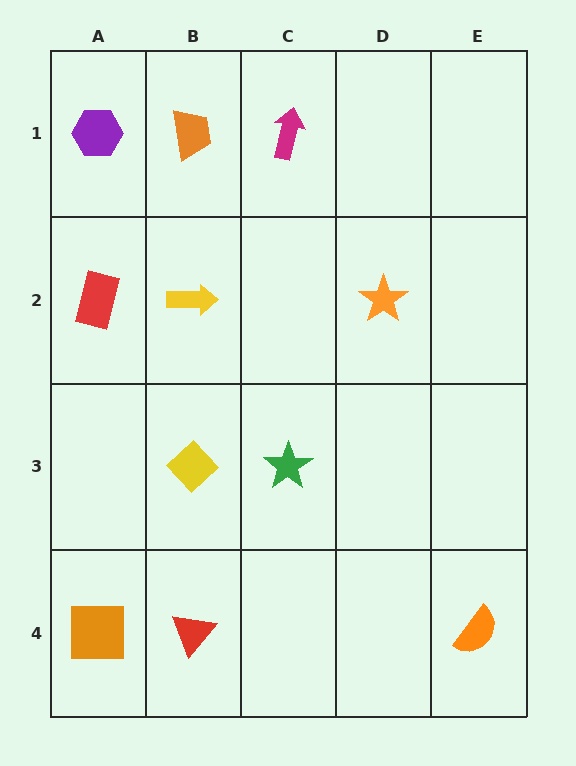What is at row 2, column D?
An orange star.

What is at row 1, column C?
A magenta arrow.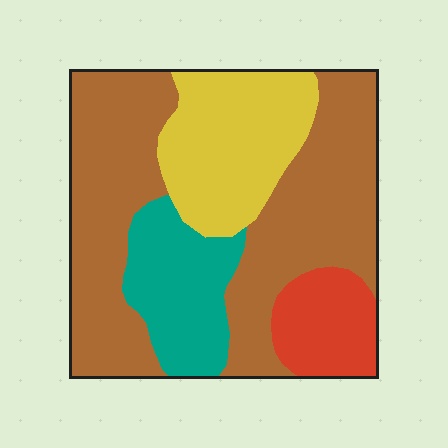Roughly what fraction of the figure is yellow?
Yellow takes up between a sixth and a third of the figure.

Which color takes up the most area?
Brown, at roughly 55%.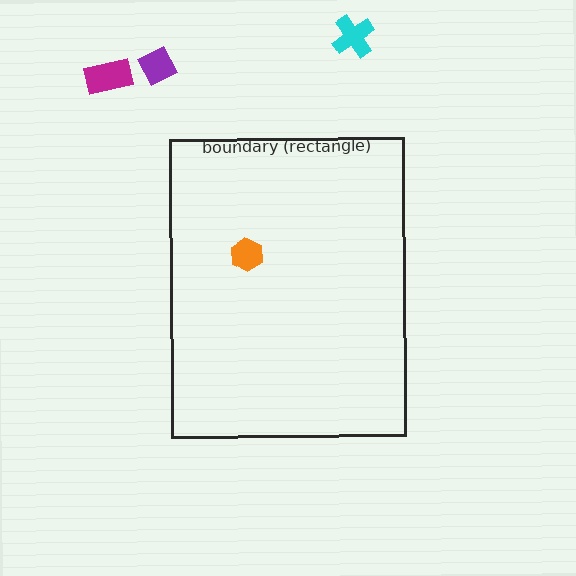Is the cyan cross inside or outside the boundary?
Outside.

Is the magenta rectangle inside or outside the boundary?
Outside.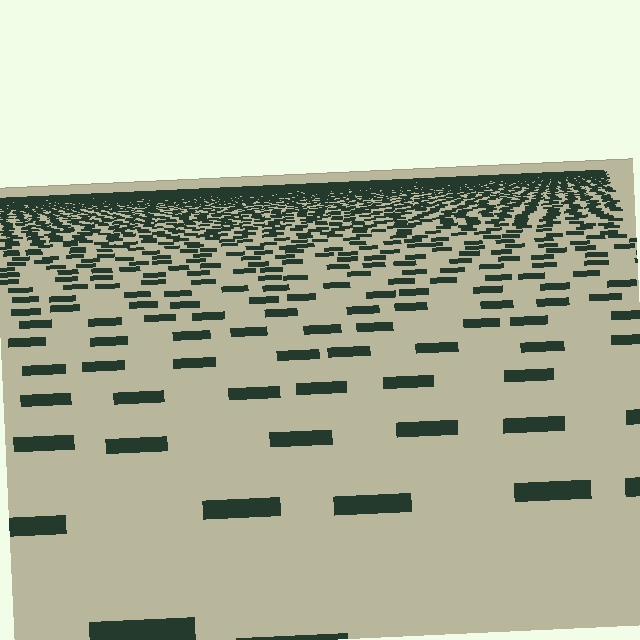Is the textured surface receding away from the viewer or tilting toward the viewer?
The surface is receding away from the viewer. Texture elements get smaller and denser toward the top.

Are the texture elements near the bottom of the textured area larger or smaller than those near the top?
Larger. Near the bottom, elements are closer to the viewer and appear at a bigger on-screen size.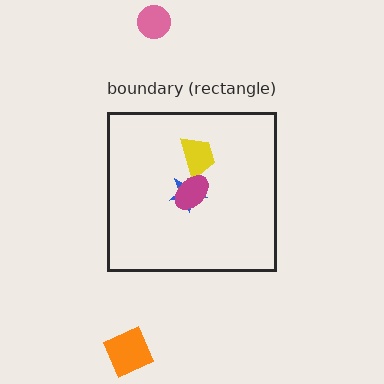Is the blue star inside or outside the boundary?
Inside.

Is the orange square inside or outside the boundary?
Outside.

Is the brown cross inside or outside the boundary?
Inside.